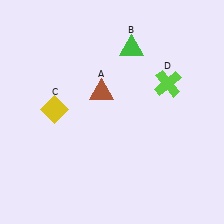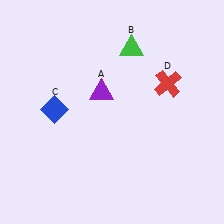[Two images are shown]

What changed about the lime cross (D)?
In Image 1, D is lime. In Image 2, it changed to red.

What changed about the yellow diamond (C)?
In Image 1, C is yellow. In Image 2, it changed to blue.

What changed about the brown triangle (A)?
In Image 1, A is brown. In Image 2, it changed to purple.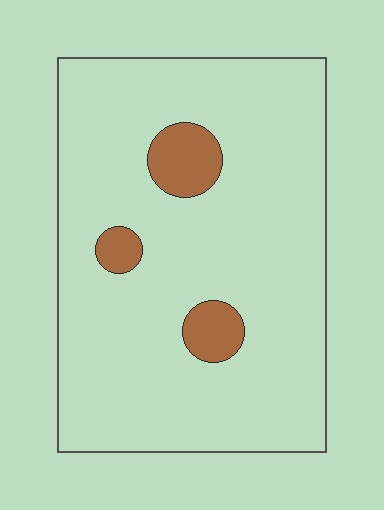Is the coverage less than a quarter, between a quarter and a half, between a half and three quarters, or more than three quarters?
Less than a quarter.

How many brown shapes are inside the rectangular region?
3.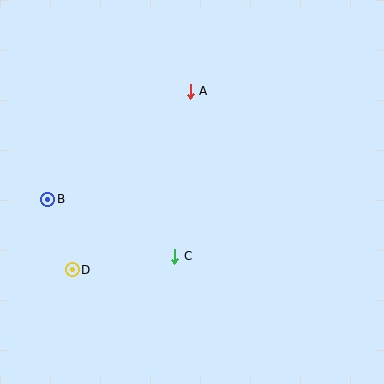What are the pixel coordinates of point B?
Point B is at (48, 199).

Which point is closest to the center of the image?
Point C at (175, 256) is closest to the center.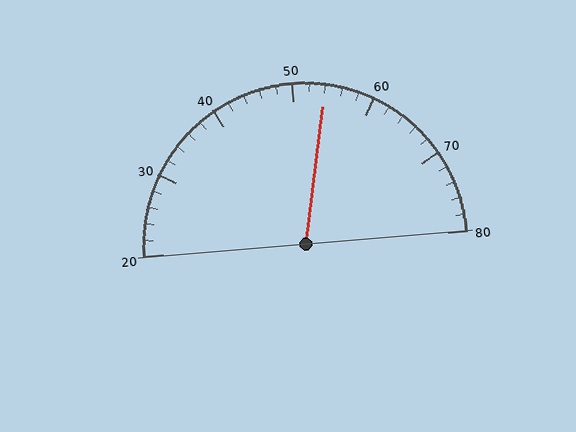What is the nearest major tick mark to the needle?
The nearest major tick mark is 50.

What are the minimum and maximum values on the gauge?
The gauge ranges from 20 to 80.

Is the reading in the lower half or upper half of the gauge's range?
The reading is in the upper half of the range (20 to 80).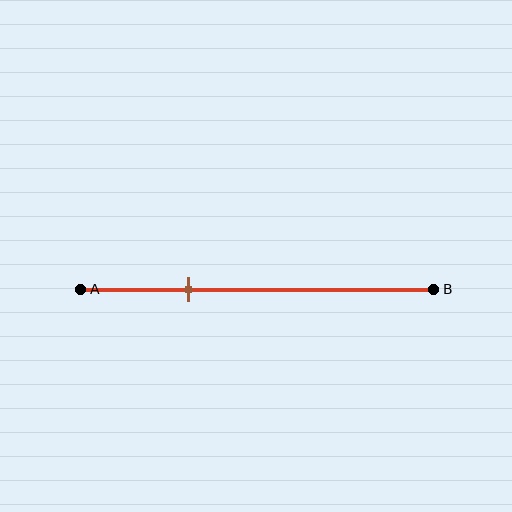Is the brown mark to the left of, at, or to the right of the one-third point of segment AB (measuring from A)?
The brown mark is approximately at the one-third point of segment AB.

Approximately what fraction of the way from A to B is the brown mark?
The brown mark is approximately 30% of the way from A to B.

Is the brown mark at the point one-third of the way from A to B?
Yes, the mark is approximately at the one-third point.